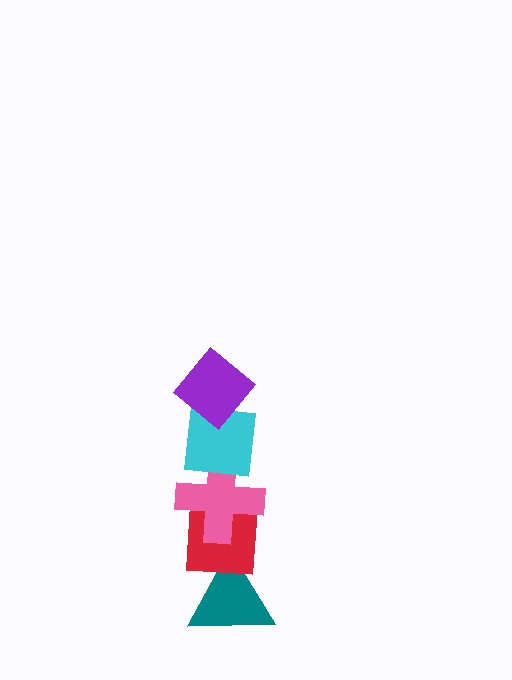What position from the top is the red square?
The red square is 4th from the top.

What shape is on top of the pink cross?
The cyan square is on top of the pink cross.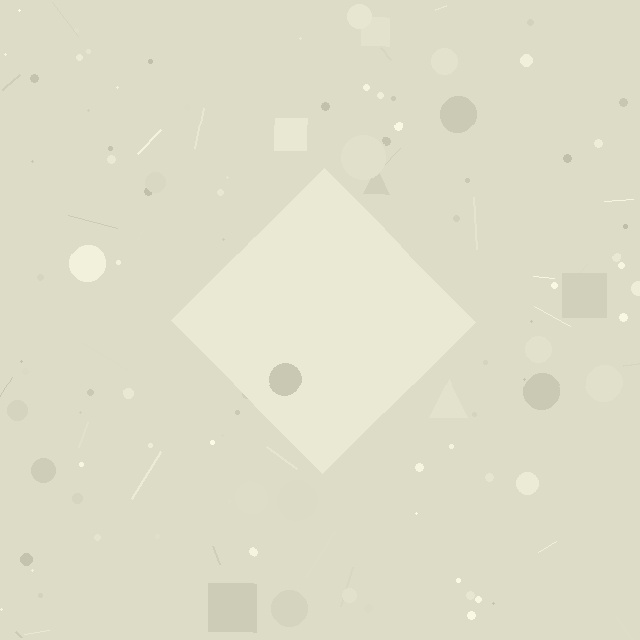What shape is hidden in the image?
A diamond is hidden in the image.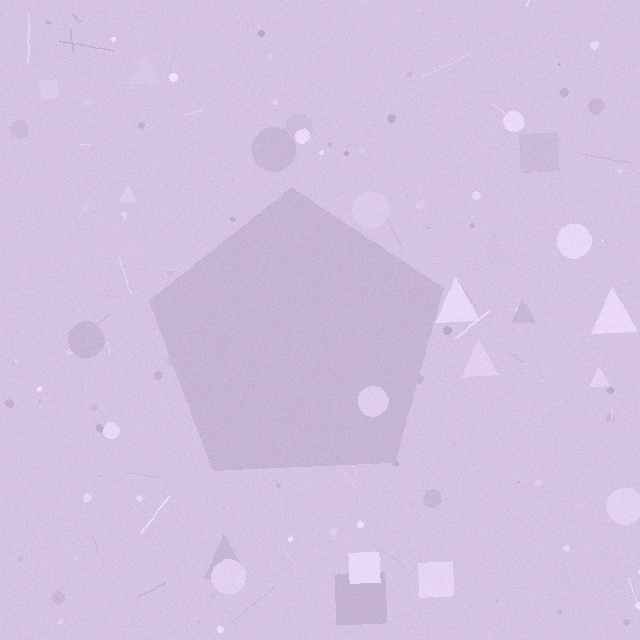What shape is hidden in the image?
A pentagon is hidden in the image.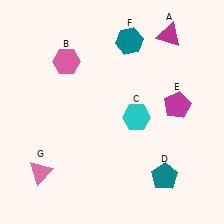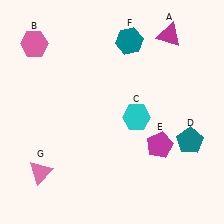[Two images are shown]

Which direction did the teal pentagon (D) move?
The teal pentagon (D) moved up.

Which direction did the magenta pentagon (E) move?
The magenta pentagon (E) moved down.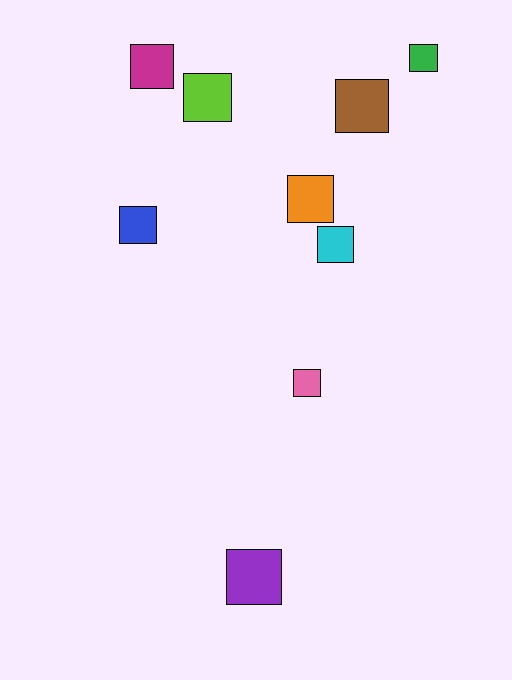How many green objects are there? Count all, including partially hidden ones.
There is 1 green object.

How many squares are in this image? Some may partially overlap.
There are 9 squares.